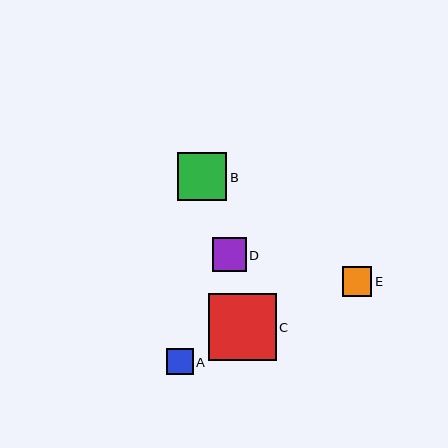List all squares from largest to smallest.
From largest to smallest: C, B, D, E, A.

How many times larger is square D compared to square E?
Square D is approximately 1.2 times the size of square E.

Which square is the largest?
Square C is the largest with a size of approximately 68 pixels.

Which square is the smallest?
Square A is the smallest with a size of approximately 26 pixels.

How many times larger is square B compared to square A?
Square B is approximately 1.9 times the size of square A.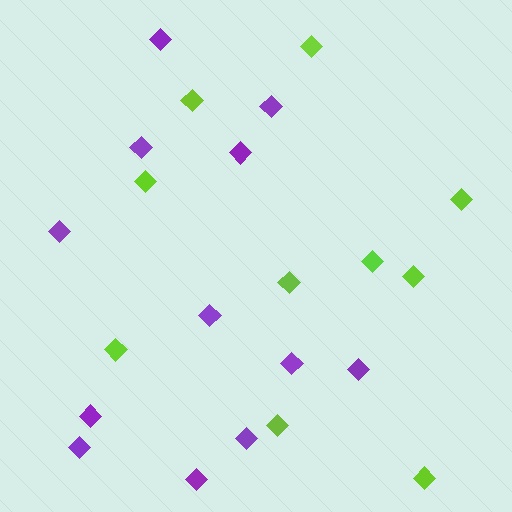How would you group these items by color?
There are 2 groups: one group of purple diamonds (12) and one group of lime diamonds (10).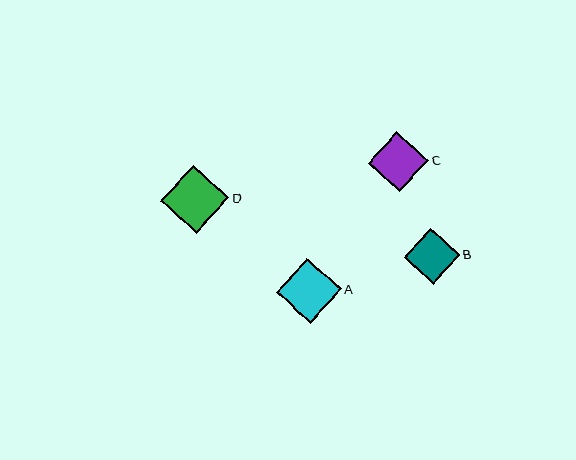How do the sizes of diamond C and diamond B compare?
Diamond C and diamond B are approximately the same size.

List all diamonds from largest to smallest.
From largest to smallest: D, A, C, B.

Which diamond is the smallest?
Diamond B is the smallest with a size of approximately 56 pixels.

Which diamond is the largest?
Diamond D is the largest with a size of approximately 68 pixels.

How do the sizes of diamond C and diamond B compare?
Diamond C and diamond B are approximately the same size.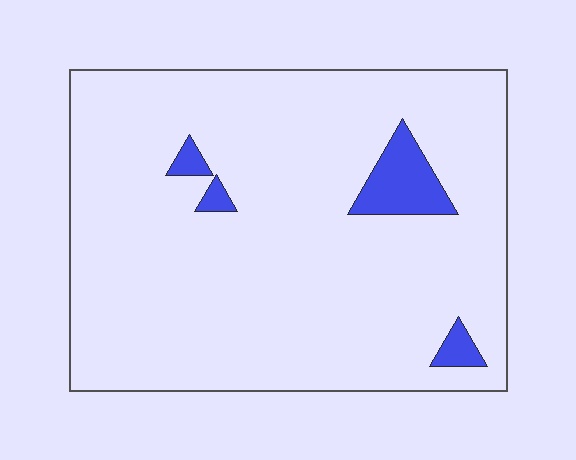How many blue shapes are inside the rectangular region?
4.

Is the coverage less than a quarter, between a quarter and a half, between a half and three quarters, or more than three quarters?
Less than a quarter.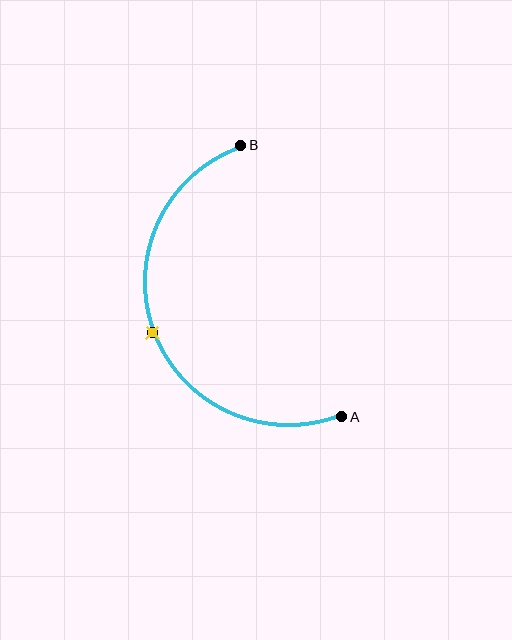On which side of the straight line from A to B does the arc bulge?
The arc bulges to the left of the straight line connecting A and B.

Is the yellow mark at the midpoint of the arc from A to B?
Yes. The yellow mark lies on the arc at equal arc-length from both A and B — it is the arc midpoint.